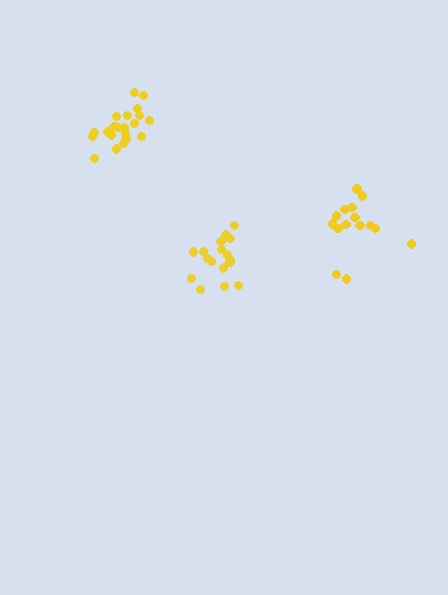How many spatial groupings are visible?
There are 3 spatial groupings.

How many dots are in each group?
Group 1: 15 dots, Group 2: 19 dots, Group 3: 21 dots (55 total).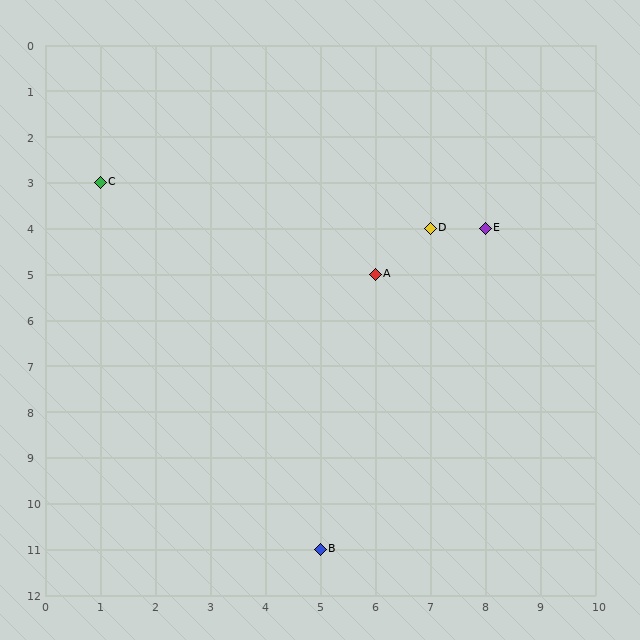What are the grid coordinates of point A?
Point A is at grid coordinates (6, 5).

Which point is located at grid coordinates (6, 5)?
Point A is at (6, 5).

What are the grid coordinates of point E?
Point E is at grid coordinates (8, 4).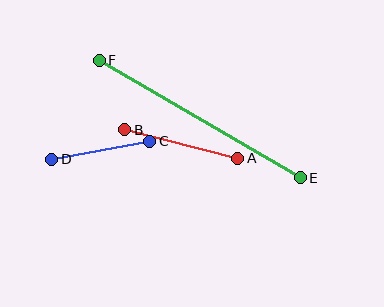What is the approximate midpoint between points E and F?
The midpoint is at approximately (200, 119) pixels.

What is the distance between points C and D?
The distance is approximately 100 pixels.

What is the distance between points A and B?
The distance is approximately 117 pixels.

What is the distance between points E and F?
The distance is approximately 233 pixels.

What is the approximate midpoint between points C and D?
The midpoint is at approximately (101, 150) pixels.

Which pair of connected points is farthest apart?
Points E and F are farthest apart.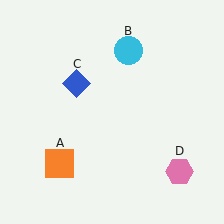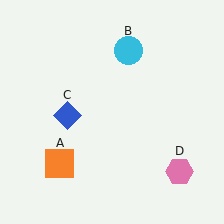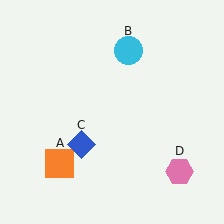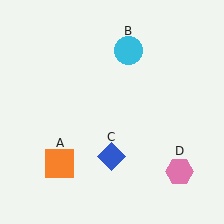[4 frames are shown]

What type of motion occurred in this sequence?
The blue diamond (object C) rotated counterclockwise around the center of the scene.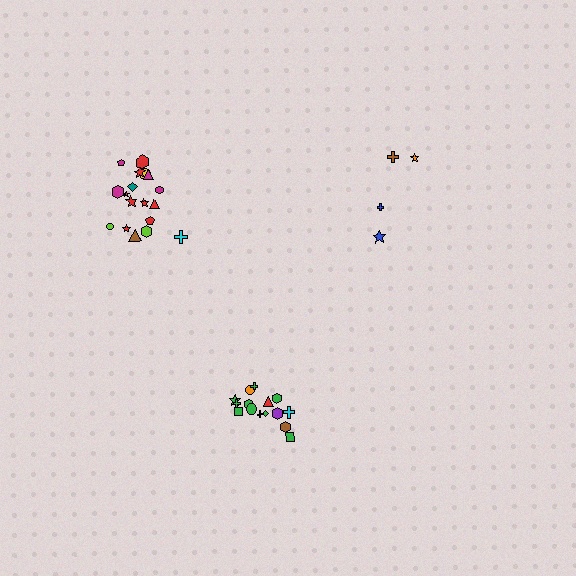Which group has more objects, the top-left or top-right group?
The top-left group.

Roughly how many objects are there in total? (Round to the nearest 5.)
Roughly 35 objects in total.